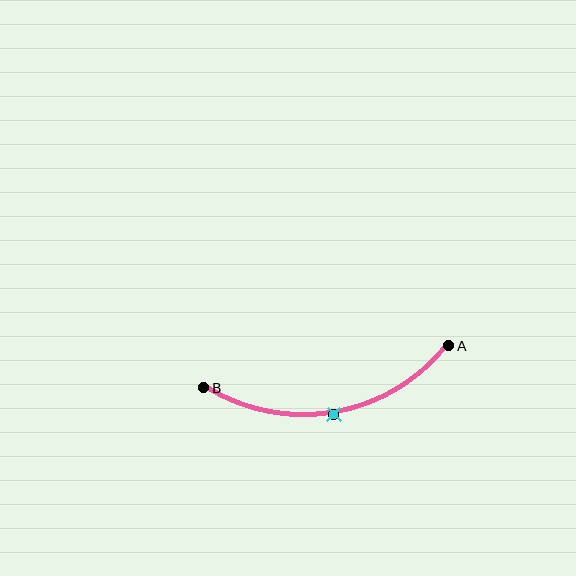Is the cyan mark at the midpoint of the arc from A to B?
Yes. The cyan mark lies on the arc at equal arc-length from both A and B — it is the arc midpoint.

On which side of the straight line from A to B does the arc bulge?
The arc bulges below the straight line connecting A and B.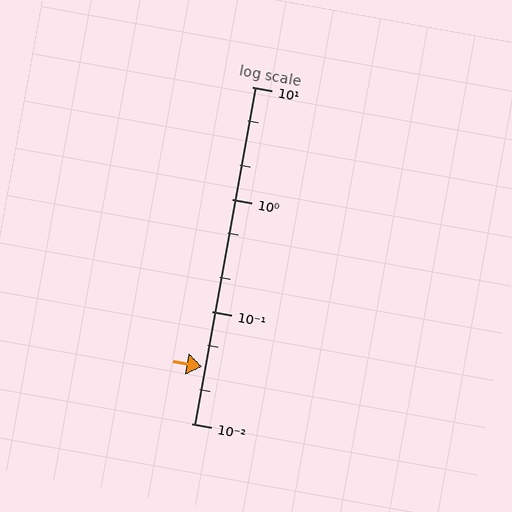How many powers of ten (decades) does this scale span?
The scale spans 3 decades, from 0.01 to 10.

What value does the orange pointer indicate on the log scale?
The pointer indicates approximately 0.032.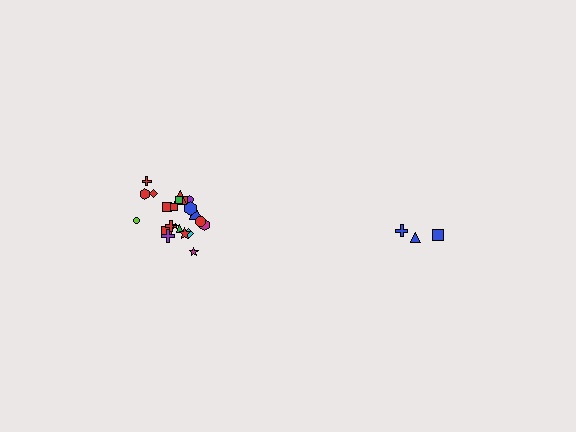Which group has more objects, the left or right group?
The left group.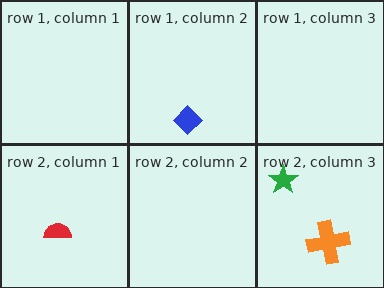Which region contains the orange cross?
The row 2, column 3 region.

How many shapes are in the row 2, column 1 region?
1.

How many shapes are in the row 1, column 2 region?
1.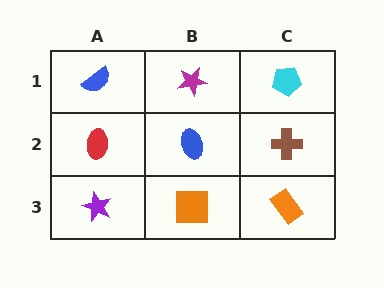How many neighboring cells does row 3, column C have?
2.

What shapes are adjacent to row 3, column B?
A blue ellipse (row 2, column B), a purple star (row 3, column A), an orange rectangle (row 3, column C).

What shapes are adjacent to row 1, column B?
A blue ellipse (row 2, column B), a blue semicircle (row 1, column A), a cyan pentagon (row 1, column C).